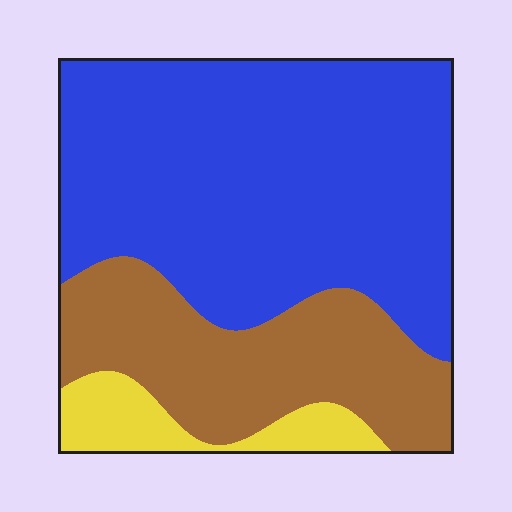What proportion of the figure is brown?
Brown takes up between a sixth and a third of the figure.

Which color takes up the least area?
Yellow, at roughly 10%.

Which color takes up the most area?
Blue, at roughly 60%.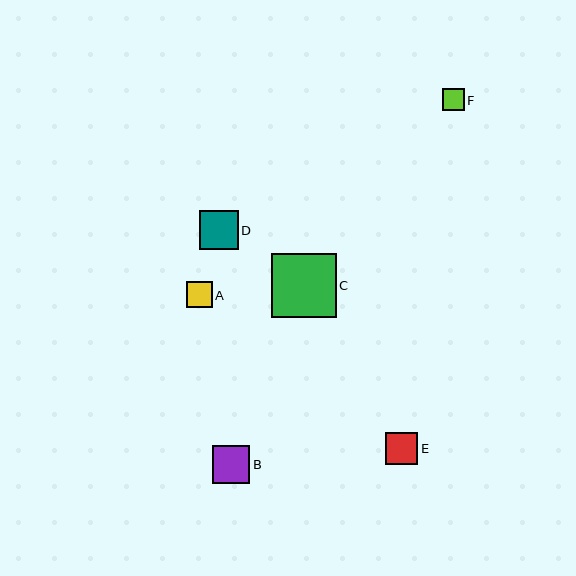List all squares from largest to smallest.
From largest to smallest: C, D, B, E, A, F.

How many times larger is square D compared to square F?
Square D is approximately 1.8 times the size of square F.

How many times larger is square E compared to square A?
Square E is approximately 1.3 times the size of square A.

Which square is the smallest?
Square F is the smallest with a size of approximately 22 pixels.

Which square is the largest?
Square C is the largest with a size of approximately 64 pixels.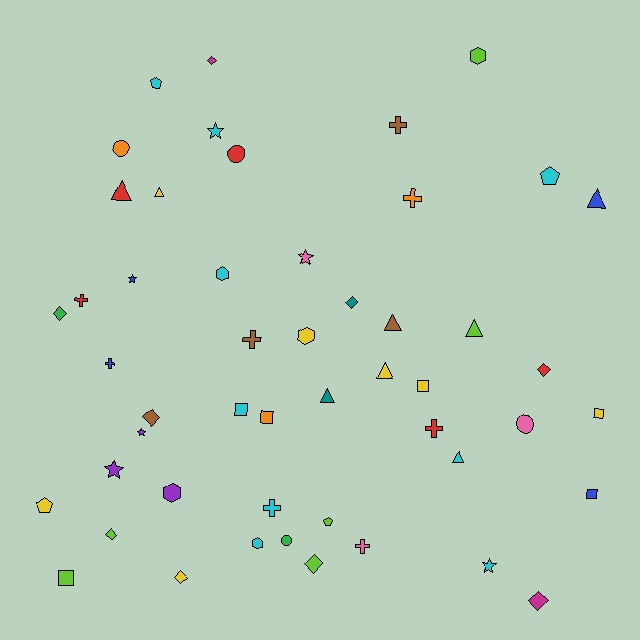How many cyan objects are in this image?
There are 9 cyan objects.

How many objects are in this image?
There are 50 objects.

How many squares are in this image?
There are 6 squares.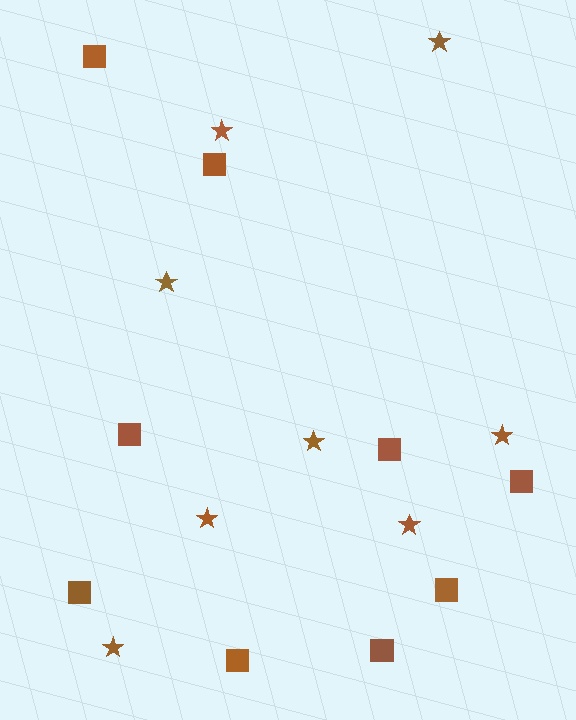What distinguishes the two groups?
There are 2 groups: one group of squares (9) and one group of stars (8).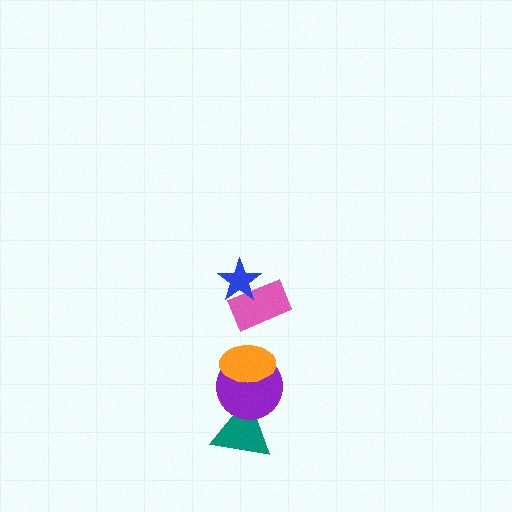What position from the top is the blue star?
The blue star is 1st from the top.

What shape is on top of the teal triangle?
The purple circle is on top of the teal triangle.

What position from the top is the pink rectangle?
The pink rectangle is 2nd from the top.